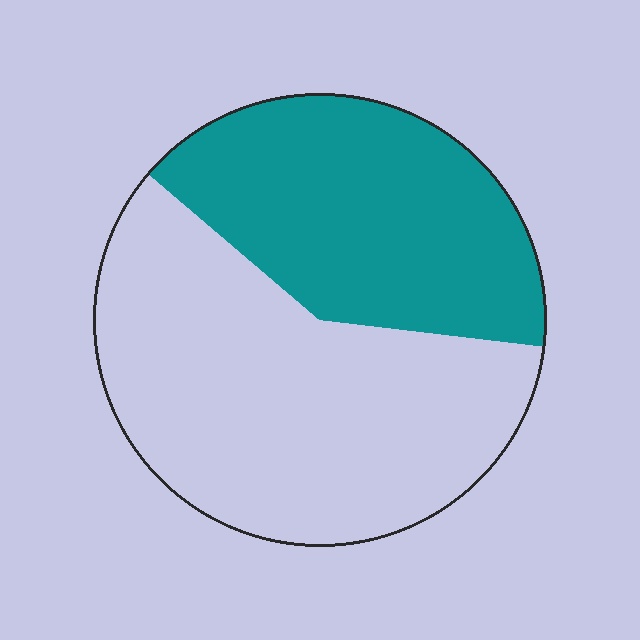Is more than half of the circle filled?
No.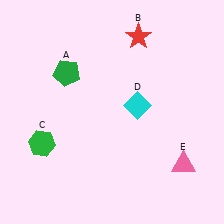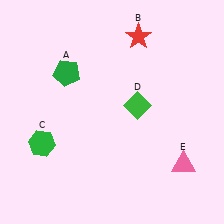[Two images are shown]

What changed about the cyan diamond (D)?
In Image 1, D is cyan. In Image 2, it changed to green.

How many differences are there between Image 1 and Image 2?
There is 1 difference between the two images.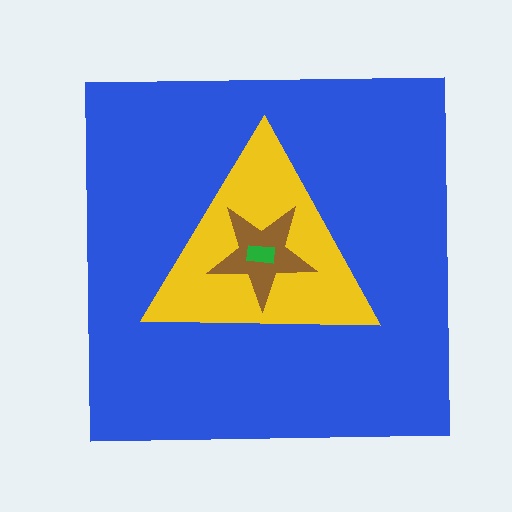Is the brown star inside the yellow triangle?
Yes.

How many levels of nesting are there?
4.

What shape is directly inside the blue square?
The yellow triangle.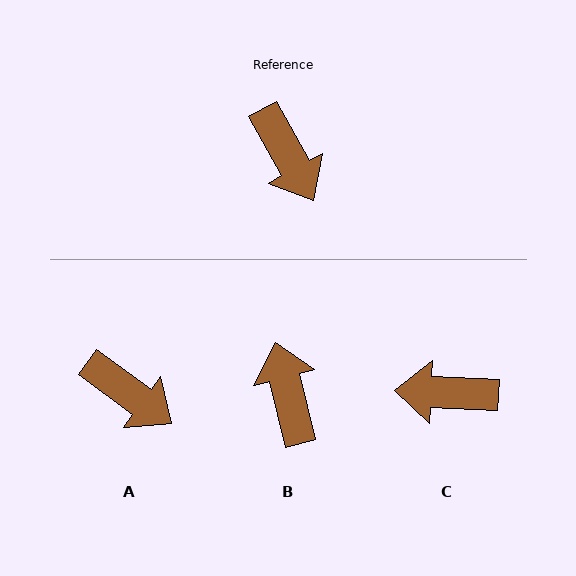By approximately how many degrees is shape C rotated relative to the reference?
Approximately 122 degrees clockwise.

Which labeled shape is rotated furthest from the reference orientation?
B, about 165 degrees away.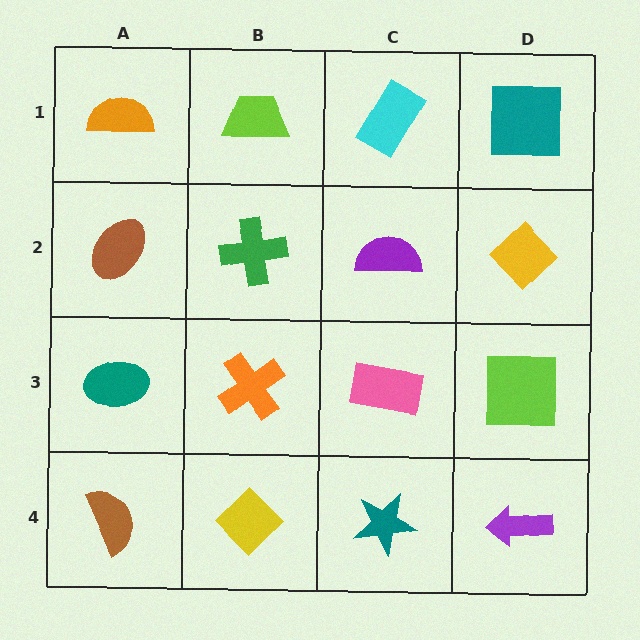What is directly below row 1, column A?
A brown ellipse.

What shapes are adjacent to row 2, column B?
A lime trapezoid (row 1, column B), an orange cross (row 3, column B), a brown ellipse (row 2, column A), a purple semicircle (row 2, column C).